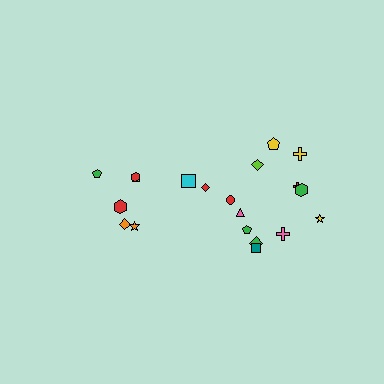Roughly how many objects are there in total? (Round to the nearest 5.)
Roughly 20 objects in total.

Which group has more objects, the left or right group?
The right group.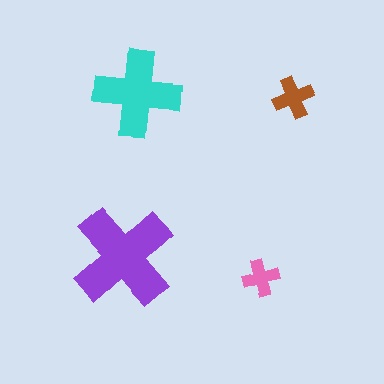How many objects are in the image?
There are 4 objects in the image.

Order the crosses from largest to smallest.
the purple one, the cyan one, the brown one, the pink one.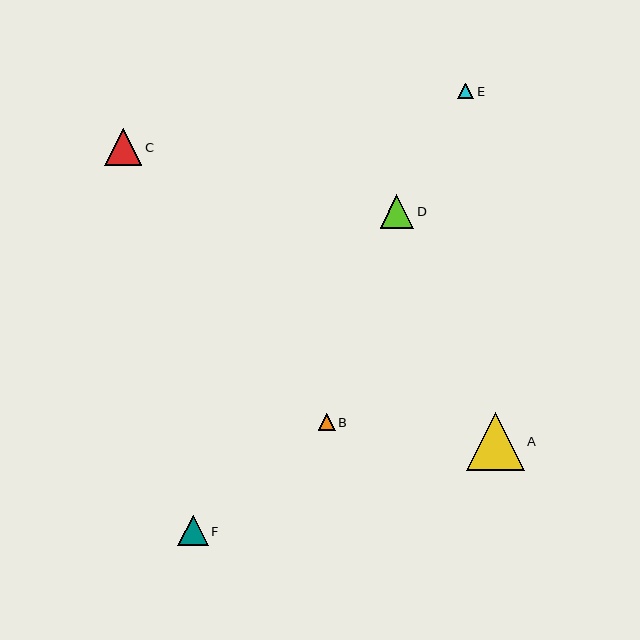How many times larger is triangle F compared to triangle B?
Triangle F is approximately 1.8 times the size of triangle B.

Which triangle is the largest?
Triangle A is the largest with a size of approximately 58 pixels.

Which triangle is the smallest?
Triangle E is the smallest with a size of approximately 16 pixels.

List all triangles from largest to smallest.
From largest to smallest: A, C, D, F, B, E.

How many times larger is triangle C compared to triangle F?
Triangle C is approximately 1.2 times the size of triangle F.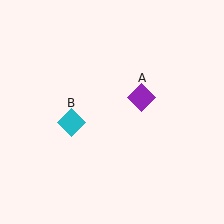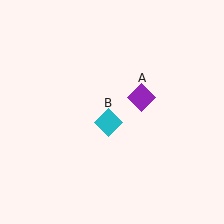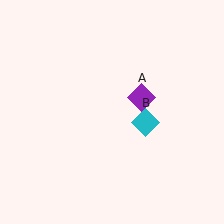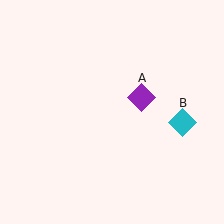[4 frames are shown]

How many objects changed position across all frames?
1 object changed position: cyan diamond (object B).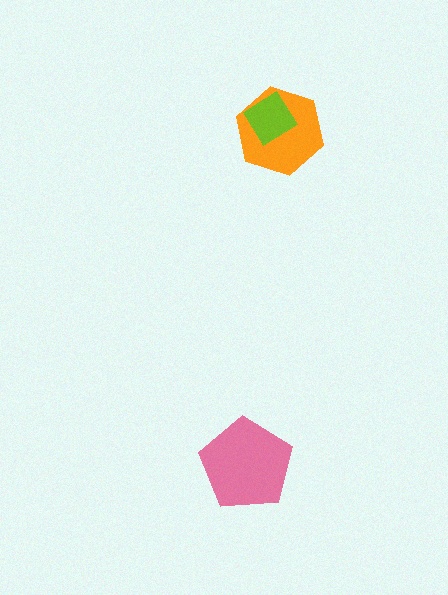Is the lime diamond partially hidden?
No, no other shape covers it.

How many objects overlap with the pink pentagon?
0 objects overlap with the pink pentagon.